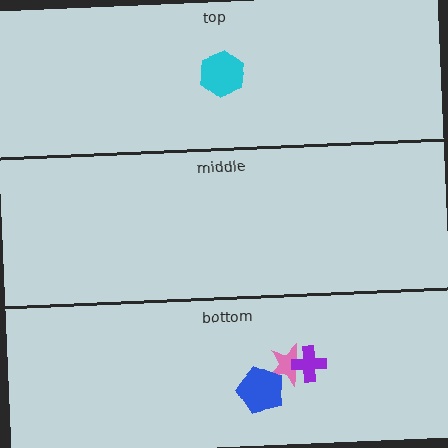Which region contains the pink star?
The bottom region.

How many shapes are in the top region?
1.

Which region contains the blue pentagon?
The bottom region.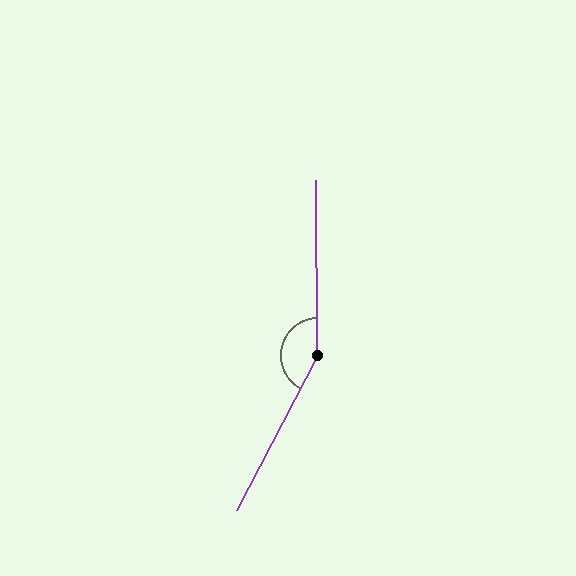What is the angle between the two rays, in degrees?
Approximately 152 degrees.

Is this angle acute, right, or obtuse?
It is obtuse.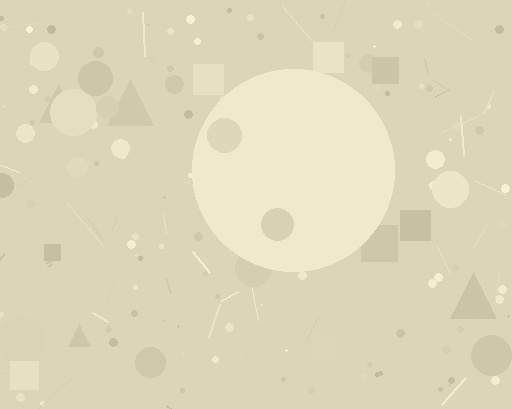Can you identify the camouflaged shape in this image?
The camouflaged shape is a circle.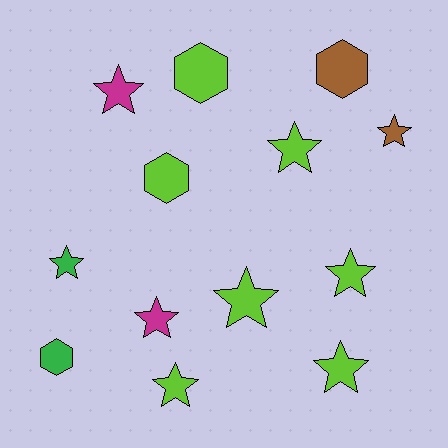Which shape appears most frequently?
Star, with 9 objects.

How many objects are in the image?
There are 13 objects.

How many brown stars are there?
There is 1 brown star.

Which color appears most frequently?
Lime, with 7 objects.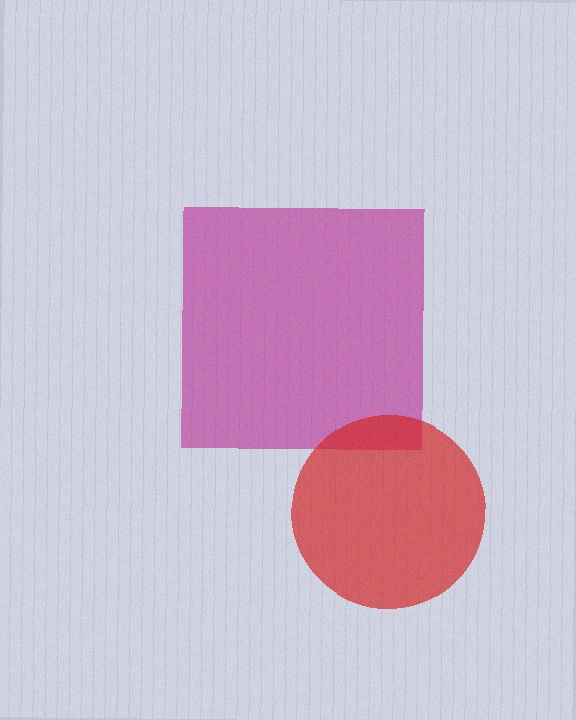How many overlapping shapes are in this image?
There are 2 overlapping shapes in the image.